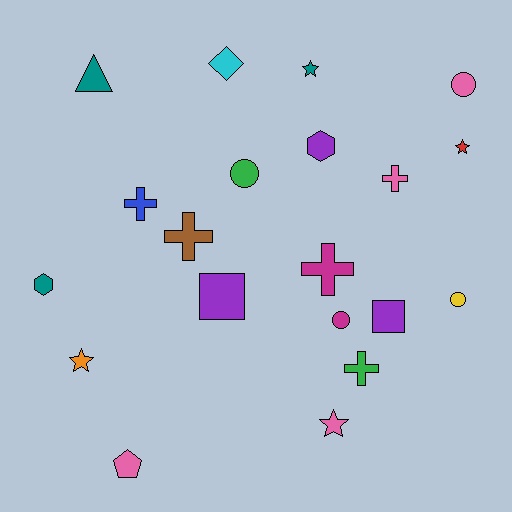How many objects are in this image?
There are 20 objects.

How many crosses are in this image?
There are 5 crosses.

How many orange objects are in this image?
There is 1 orange object.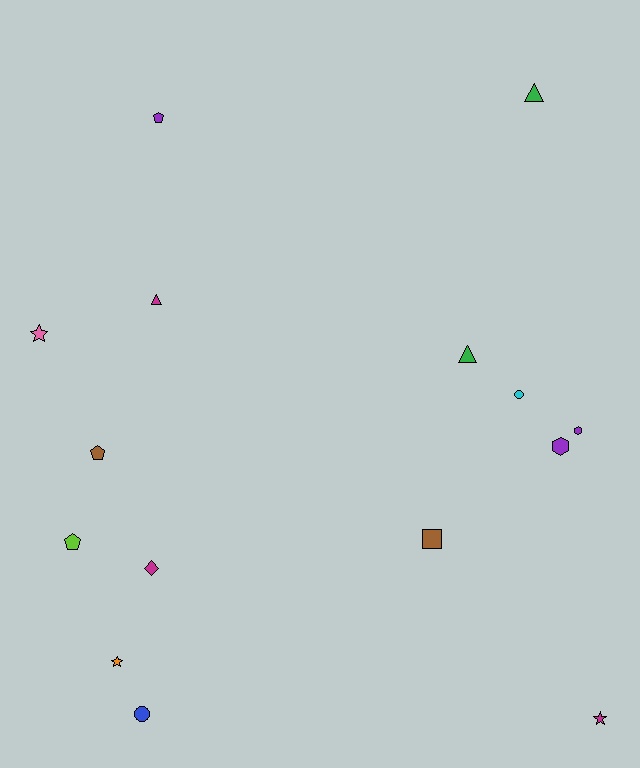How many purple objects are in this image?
There are 3 purple objects.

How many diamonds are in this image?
There is 1 diamond.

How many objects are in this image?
There are 15 objects.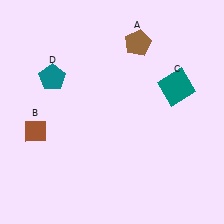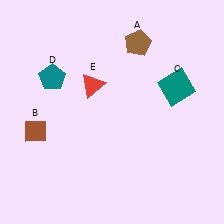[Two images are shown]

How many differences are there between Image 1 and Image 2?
There is 1 difference between the two images.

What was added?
A red triangle (E) was added in Image 2.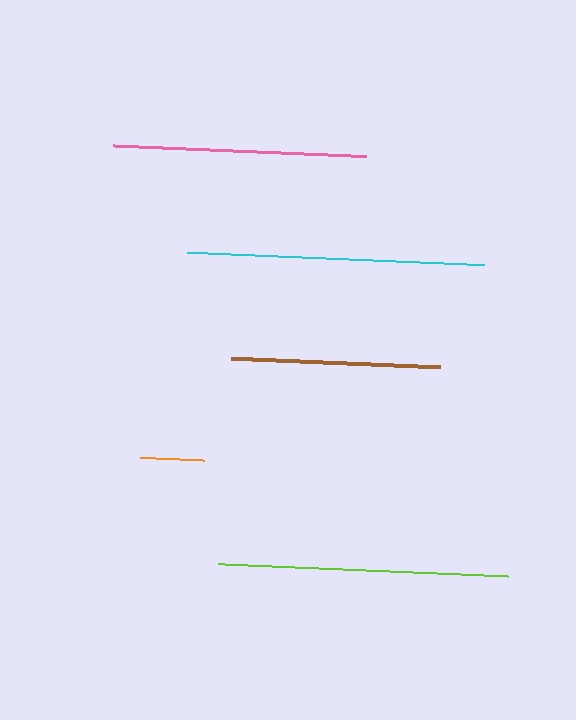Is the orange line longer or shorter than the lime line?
The lime line is longer than the orange line.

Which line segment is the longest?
The cyan line is the longest at approximately 296 pixels.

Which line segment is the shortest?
The orange line is the shortest at approximately 64 pixels.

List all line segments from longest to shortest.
From longest to shortest: cyan, lime, pink, brown, orange.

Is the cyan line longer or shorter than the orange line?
The cyan line is longer than the orange line.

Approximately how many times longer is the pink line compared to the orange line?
The pink line is approximately 4.0 times the length of the orange line.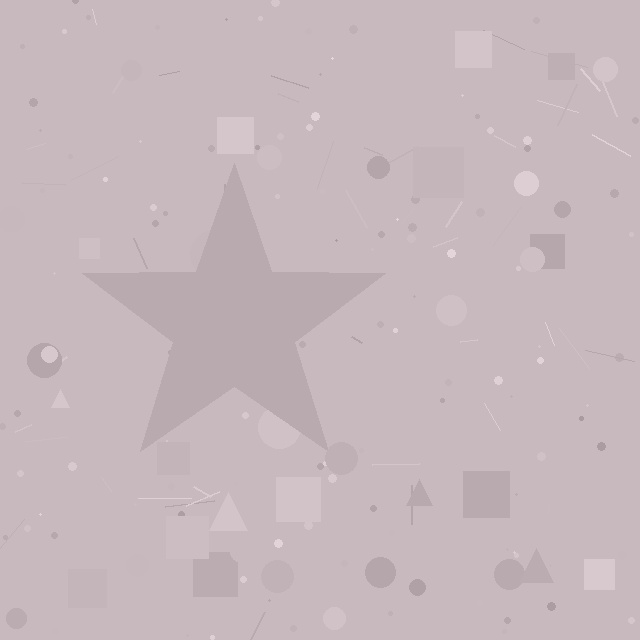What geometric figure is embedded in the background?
A star is embedded in the background.